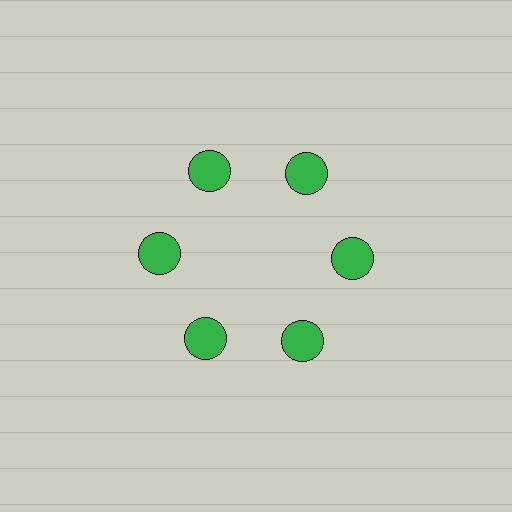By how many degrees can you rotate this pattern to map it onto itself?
The pattern maps onto itself every 60 degrees of rotation.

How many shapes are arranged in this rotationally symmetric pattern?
There are 6 shapes, arranged in 6 groups of 1.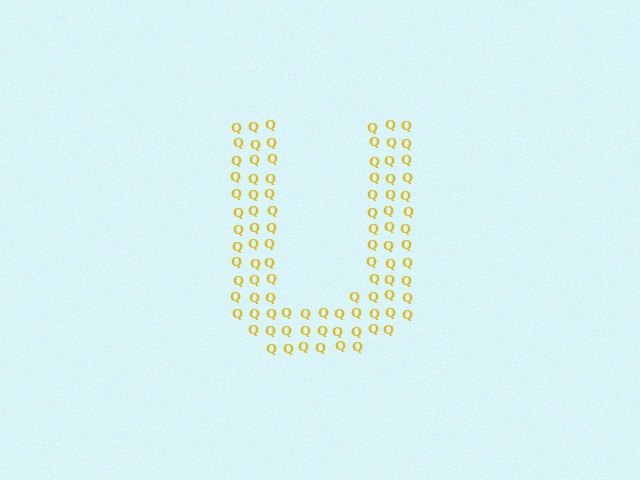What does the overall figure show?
The overall figure shows the letter U.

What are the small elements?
The small elements are letter Q's.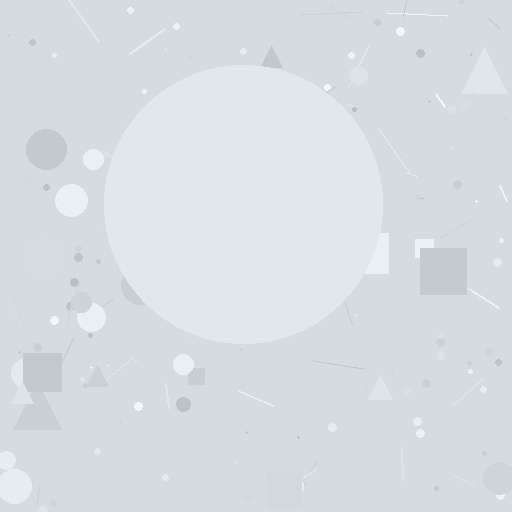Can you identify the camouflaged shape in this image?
The camouflaged shape is a circle.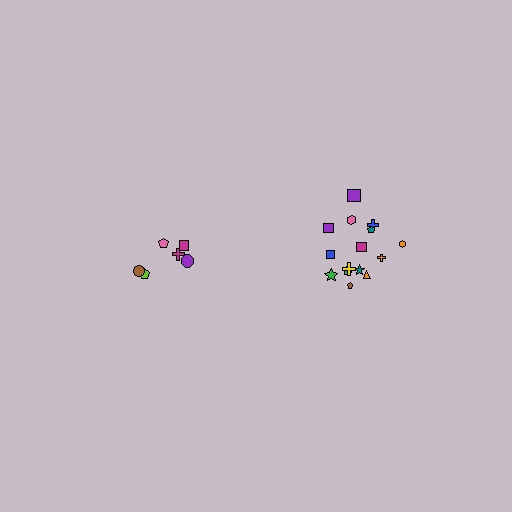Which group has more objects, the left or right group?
The right group.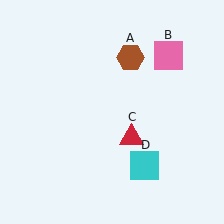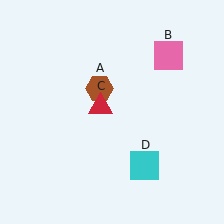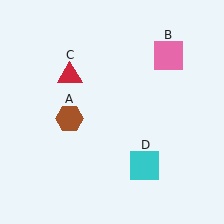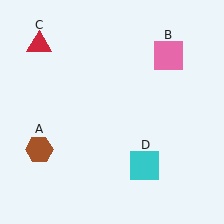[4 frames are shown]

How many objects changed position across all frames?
2 objects changed position: brown hexagon (object A), red triangle (object C).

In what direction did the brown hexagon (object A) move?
The brown hexagon (object A) moved down and to the left.